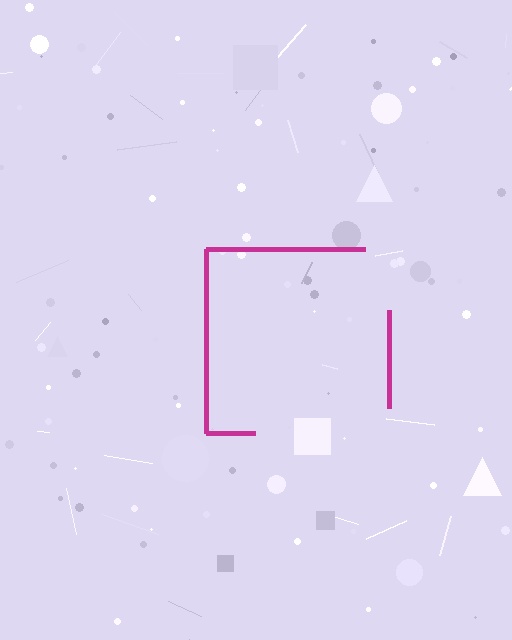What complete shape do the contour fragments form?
The contour fragments form a square.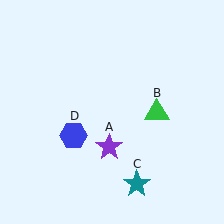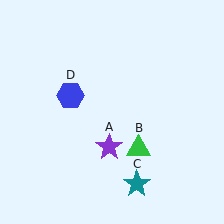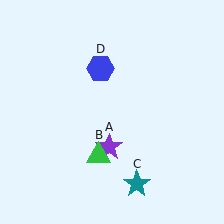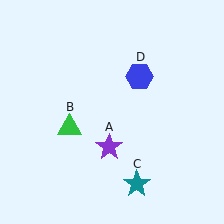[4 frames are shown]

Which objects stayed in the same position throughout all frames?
Purple star (object A) and teal star (object C) remained stationary.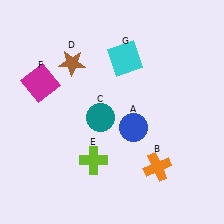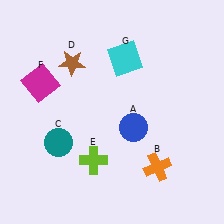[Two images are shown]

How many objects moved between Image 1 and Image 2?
1 object moved between the two images.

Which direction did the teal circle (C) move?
The teal circle (C) moved left.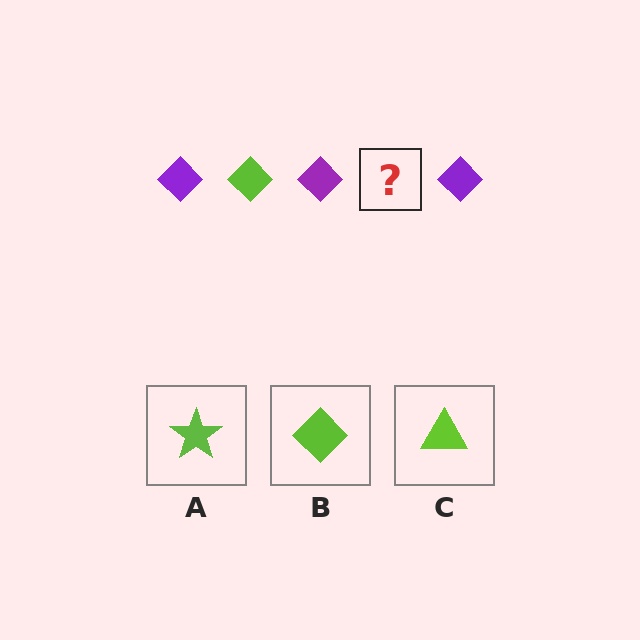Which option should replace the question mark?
Option B.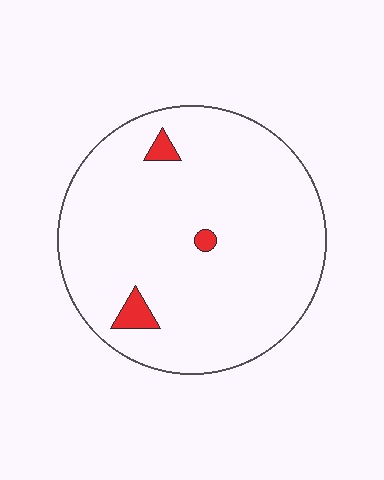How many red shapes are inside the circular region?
3.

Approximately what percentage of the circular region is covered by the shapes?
Approximately 5%.